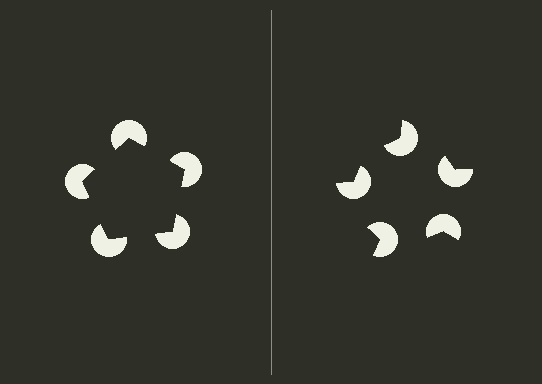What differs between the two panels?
The pac-man discs are positioned identically on both sides; only the wedge orientations differ. On the left they align to a pentagon; on the right they are misaligned.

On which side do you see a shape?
An illusory pentagon appears on the left side. On the right side the wedge cuts are rotated, so no coherent shape forms.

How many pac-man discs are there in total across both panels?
10 — 5 on each side.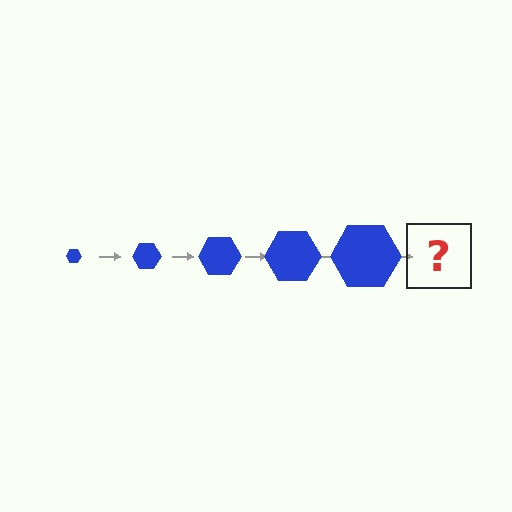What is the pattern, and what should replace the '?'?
The pattern is that the hexagon gets progressively larger each step. The '?' should be a blue hexagon, larger than the previous one.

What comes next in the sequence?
The next element should be a blue hexagon, larger than the previous one.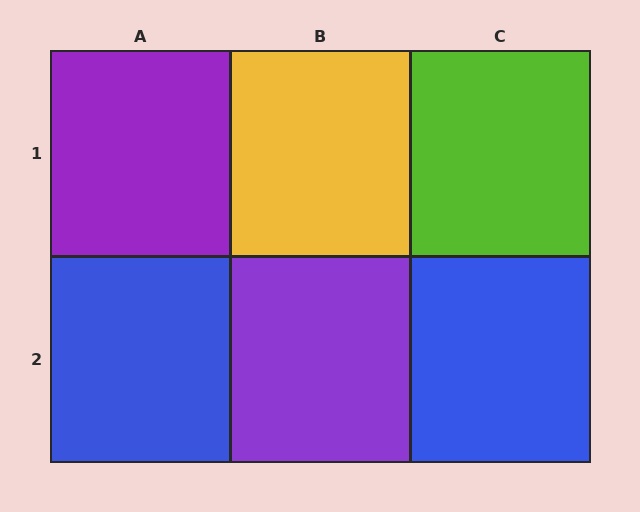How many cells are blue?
2 cells are blue.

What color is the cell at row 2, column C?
Blue.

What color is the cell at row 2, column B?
Purple.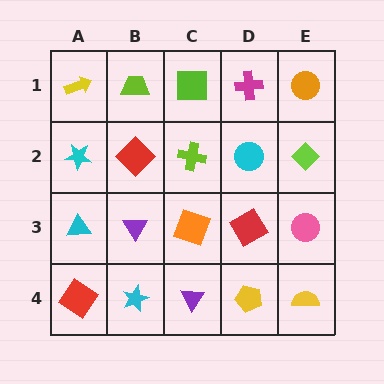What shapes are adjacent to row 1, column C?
A lime cross (row 2, column C), a lime trapezoid (row 1, column B), a magenta cross (row 1, column D).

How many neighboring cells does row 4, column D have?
3.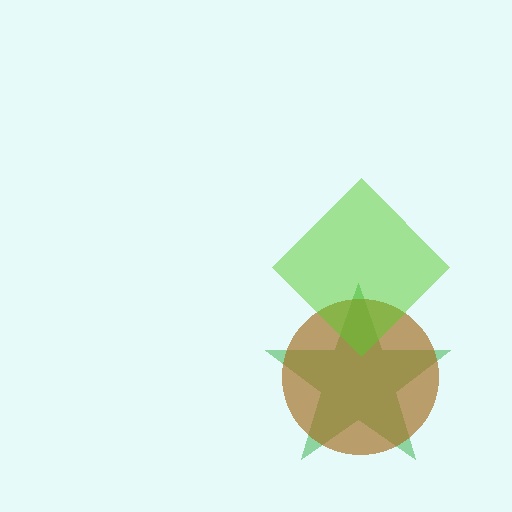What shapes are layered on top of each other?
The layered shapes are: a green star, a brown circle, a lime diamond.